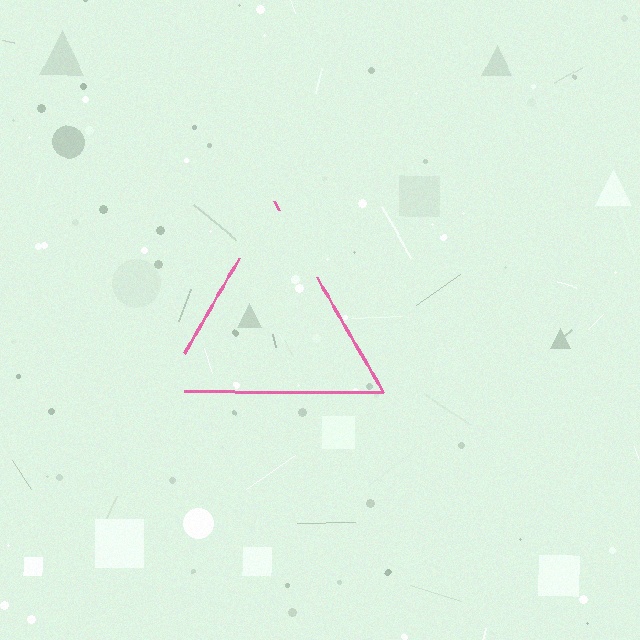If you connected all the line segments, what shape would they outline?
They would outline a triangle.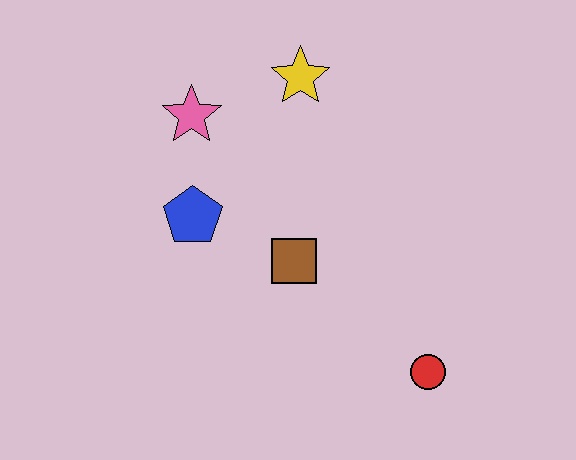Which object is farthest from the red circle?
The pink star is farthest from the red circle.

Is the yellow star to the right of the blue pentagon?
Yes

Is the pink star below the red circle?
No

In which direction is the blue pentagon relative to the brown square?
The blue pentagon is to the left of the brown square.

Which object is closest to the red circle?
The brown square is closest to the red circle.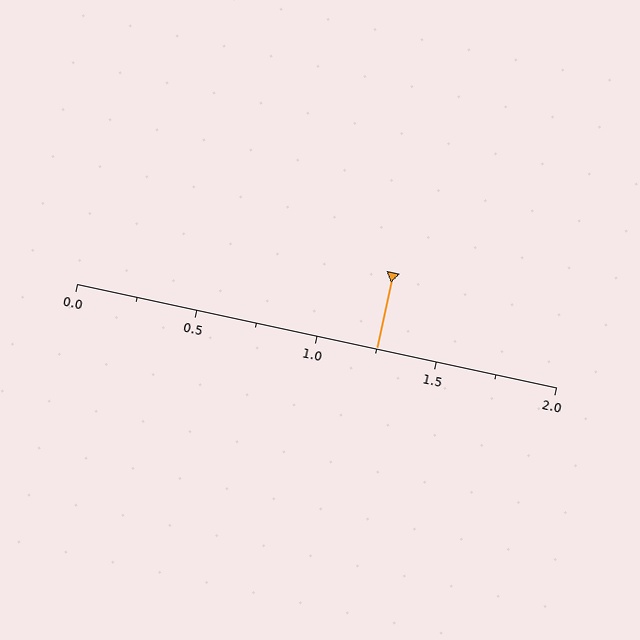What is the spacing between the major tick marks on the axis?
The major ticks are spaced 0.5 apart.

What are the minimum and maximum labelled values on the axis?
The axis runs from 0.0 to 2.0.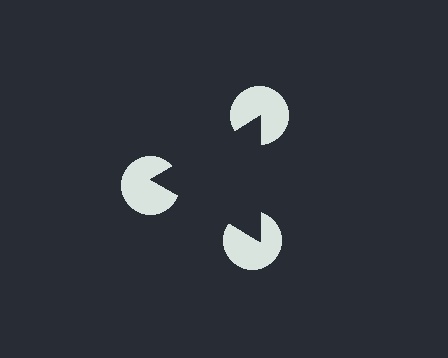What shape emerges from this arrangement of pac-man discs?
An illusory triangle — its edges are inferred from the aligned wedge cuts in the pac-man discs, not physically drawn.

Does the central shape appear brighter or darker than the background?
It typically appears slightly darker than the background, even though no actual brightness change is drawn.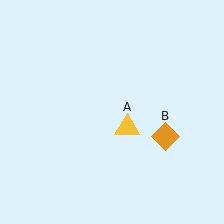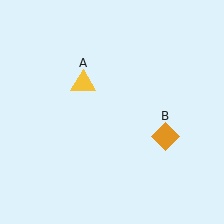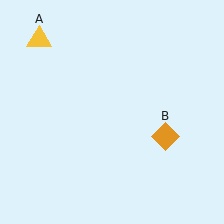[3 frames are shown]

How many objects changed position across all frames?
1 object changed position: yellow triangle (object A).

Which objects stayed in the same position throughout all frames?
Orange diamond (object B) remained stationary.